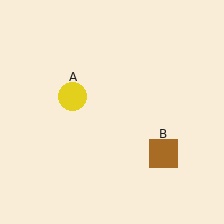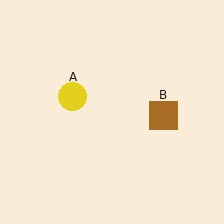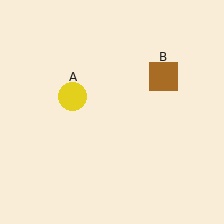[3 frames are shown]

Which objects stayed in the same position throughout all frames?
Yellow circle (object A) remained stationary.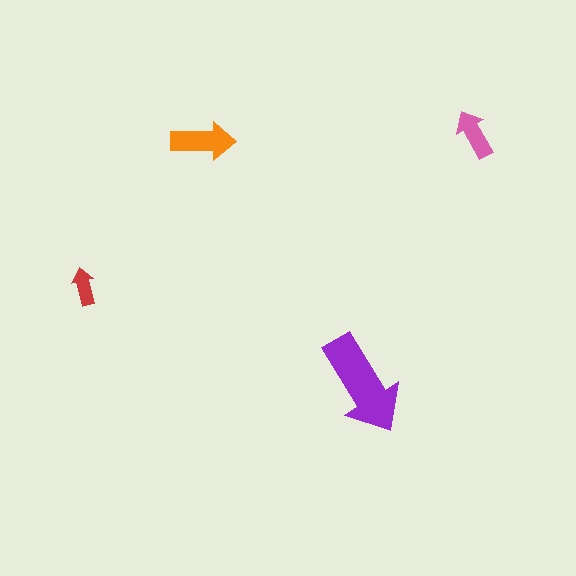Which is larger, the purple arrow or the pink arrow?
The purple one.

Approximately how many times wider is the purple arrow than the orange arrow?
About 1.5 times wider.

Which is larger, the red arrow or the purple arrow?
The purple one.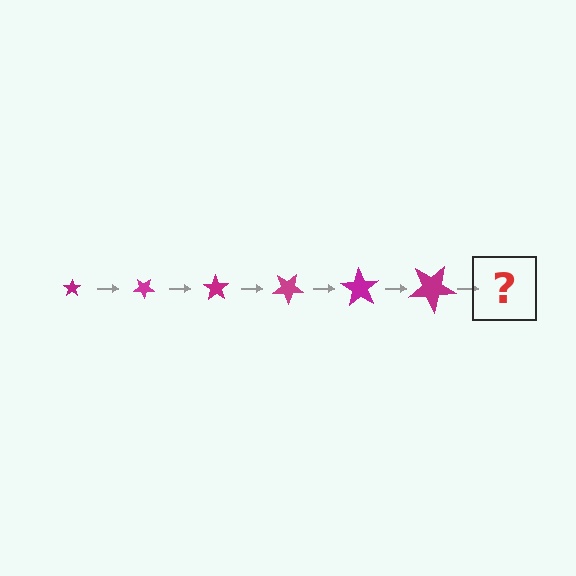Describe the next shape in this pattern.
It should be a star, larger than the previous one and rotated 210 degrees from the start.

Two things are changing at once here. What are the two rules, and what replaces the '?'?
The two rules are that the star grows larger each step and it rotates 35 degrees each step. The '?' should be a star, larger than the previous one and rotated 210 degrees from the start.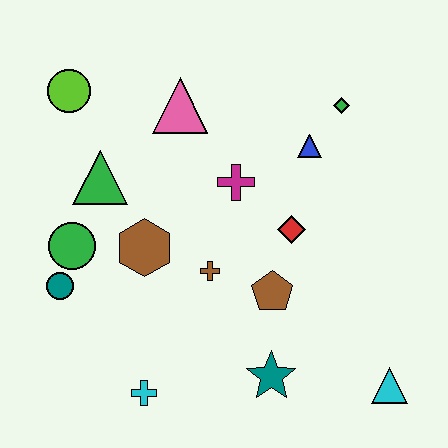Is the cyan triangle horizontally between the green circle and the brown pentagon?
No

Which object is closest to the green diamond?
The blue triangle is closest to the green diamond.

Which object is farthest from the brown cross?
The lime circle is farthest from the brown cross.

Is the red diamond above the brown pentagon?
Yes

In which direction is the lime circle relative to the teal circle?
The lime circle is above the teal circle.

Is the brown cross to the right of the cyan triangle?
No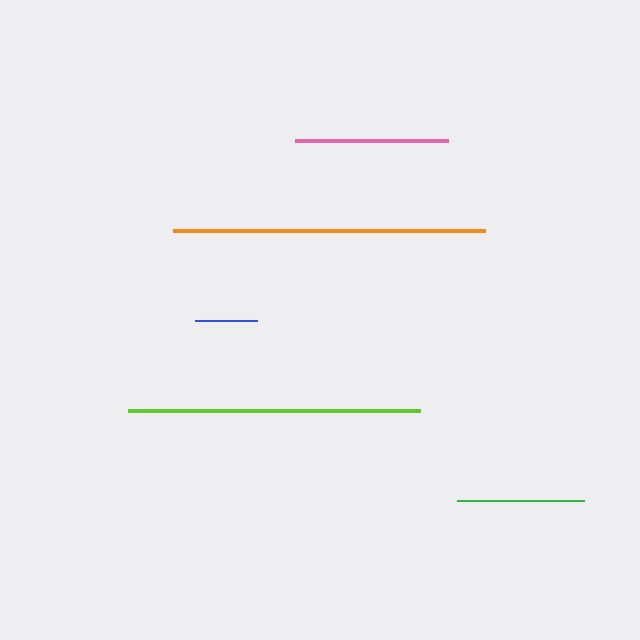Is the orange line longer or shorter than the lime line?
The orange line is longer than the lime line.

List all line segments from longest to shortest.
From longest to shortest: orange, lime, pink, green, blue.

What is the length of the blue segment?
The blue segment is approximately 62 pixels long.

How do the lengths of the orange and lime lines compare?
The orange and lime lines are approximately the same length.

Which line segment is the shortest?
The blue line is the shortest at approximately 62 pixels.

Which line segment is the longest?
The orange line is the longest at approximately 312 pixels.